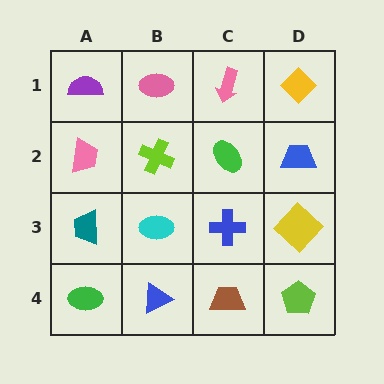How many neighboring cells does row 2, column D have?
3.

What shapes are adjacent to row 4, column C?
A blue cross (row 3, column C), a blue triangle (row 4, column B), a lime pentagon (row 4, column D).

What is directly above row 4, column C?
A blue cross.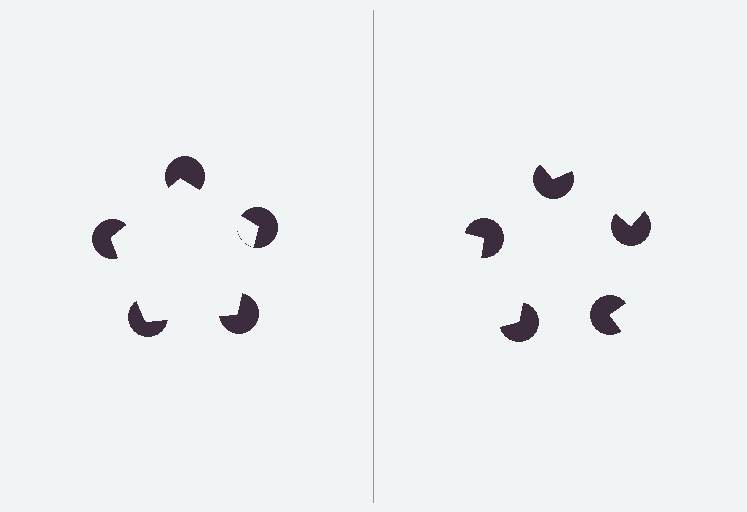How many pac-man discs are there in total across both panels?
10 — 5 on each side.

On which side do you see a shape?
An illusory pentagon appears on the left side. On the right side the wedge cuts are rotated, so no coherent shape forms.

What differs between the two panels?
The pac-man discs are positioned identically on both sides; only the wedge orientations differ. On the left they align to a pentagon; on the right they are misaligned.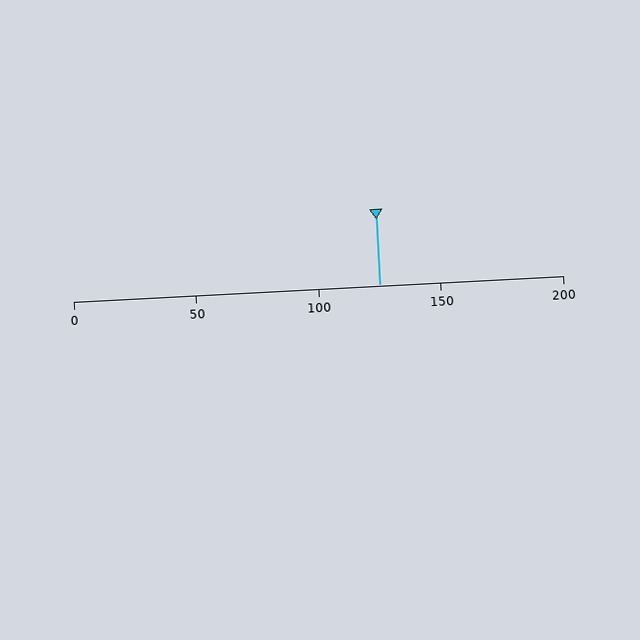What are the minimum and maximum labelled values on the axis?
The axis runs from 0 to 200.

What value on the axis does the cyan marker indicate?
The marker indicates approximately 125.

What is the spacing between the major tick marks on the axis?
The major ticks are spaced 50 apart.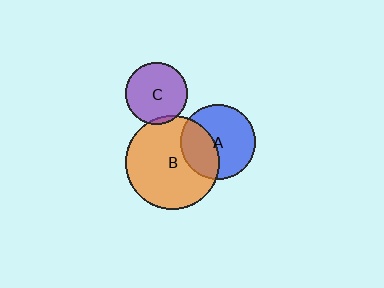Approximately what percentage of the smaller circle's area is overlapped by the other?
Approximately 40%.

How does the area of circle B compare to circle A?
Approximately 1.6 times.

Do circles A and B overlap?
Yes.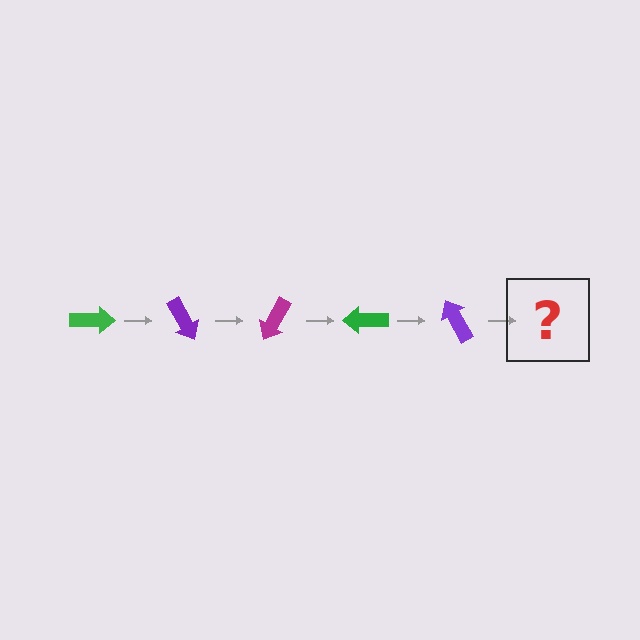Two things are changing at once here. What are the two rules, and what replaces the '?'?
The two rules are that it rotates 60 degrees each step and the color cycles through green, purple, and magenta. The '?' should be a magenta arrow, rotated 300 degrees from the start.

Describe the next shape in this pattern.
It should be a magenta arrow, rotated 300 degrees from the start.